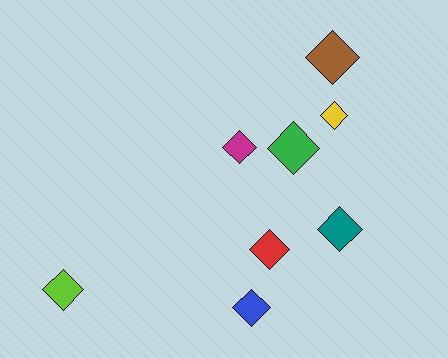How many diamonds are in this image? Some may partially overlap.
There are 8 diamonds.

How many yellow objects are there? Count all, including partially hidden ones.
There is 1 yellow object.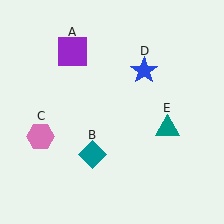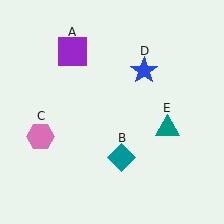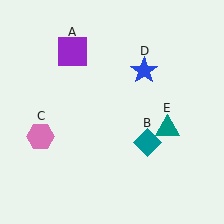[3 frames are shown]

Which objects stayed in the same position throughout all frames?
Purple square (object A) and pink hexagon (object C) and blue star (object D) and teal triangle (object E) remained stationary.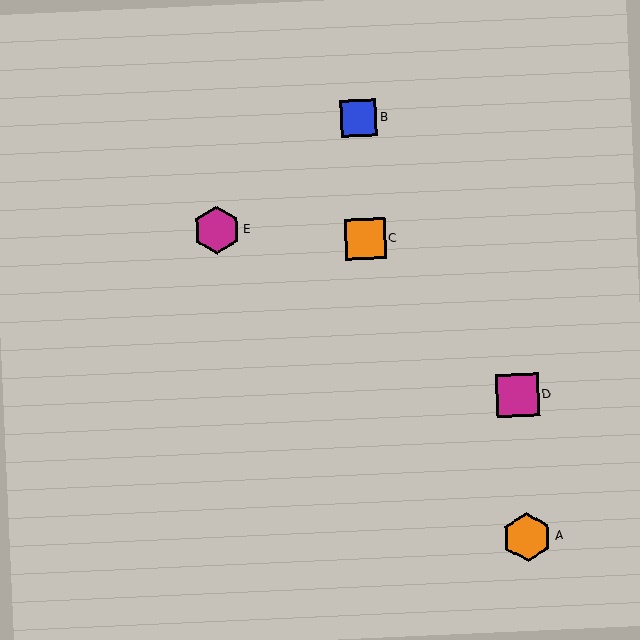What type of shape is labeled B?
Shape B is a blue square.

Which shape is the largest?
The orange hexagon (labeled A) is the largest.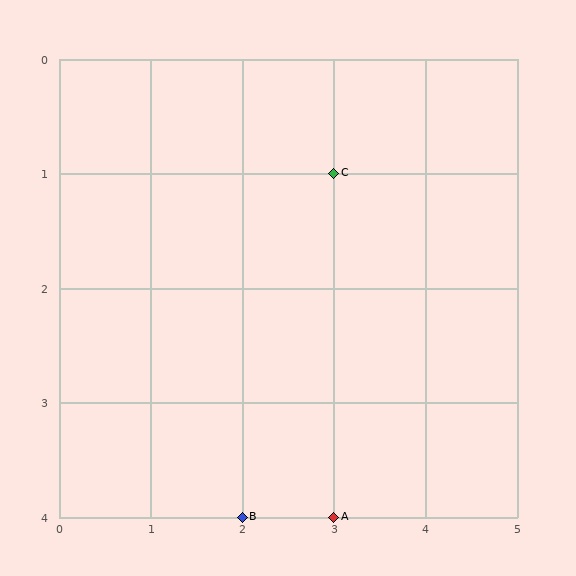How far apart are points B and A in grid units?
Points B and A are 1 column apart.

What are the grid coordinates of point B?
Point B is at grid coordinates (2, 4).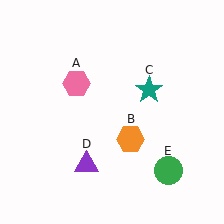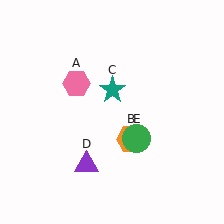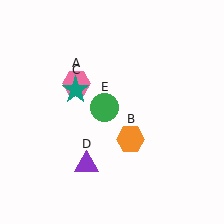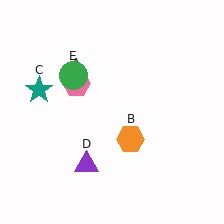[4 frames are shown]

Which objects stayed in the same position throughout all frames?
Pink hexagon (object A) and orange hexagon (object B) and purple triangle (object D) remained stationary.